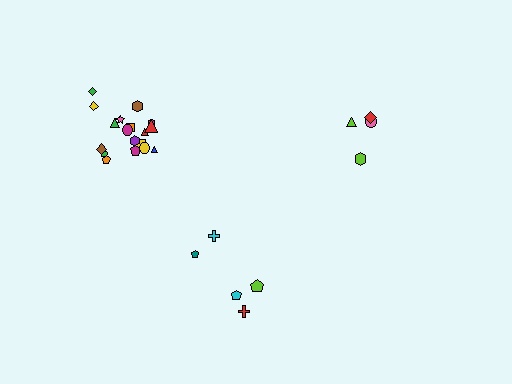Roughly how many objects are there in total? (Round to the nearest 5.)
Roughly 25 objects in total.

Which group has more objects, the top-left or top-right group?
The top-left group.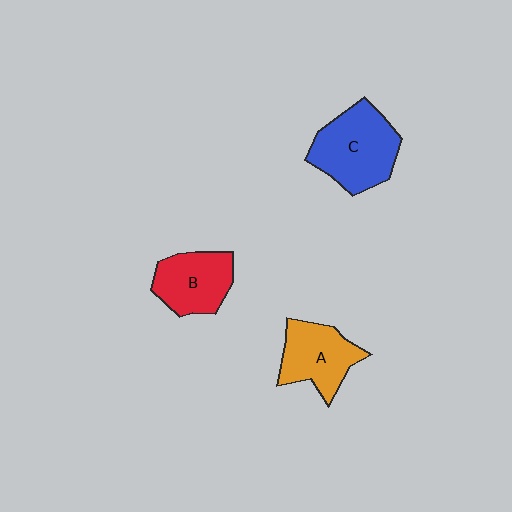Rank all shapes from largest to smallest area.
From largest to smallest: C (blue), A (orange), B (red).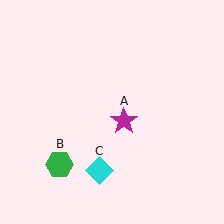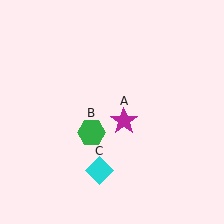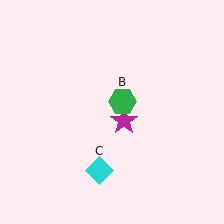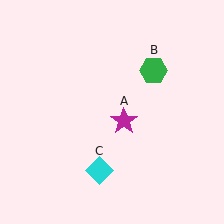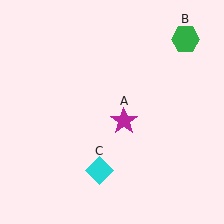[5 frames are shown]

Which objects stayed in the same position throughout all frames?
Magenta star (object A) and cyan diamond (object C) remained stationary.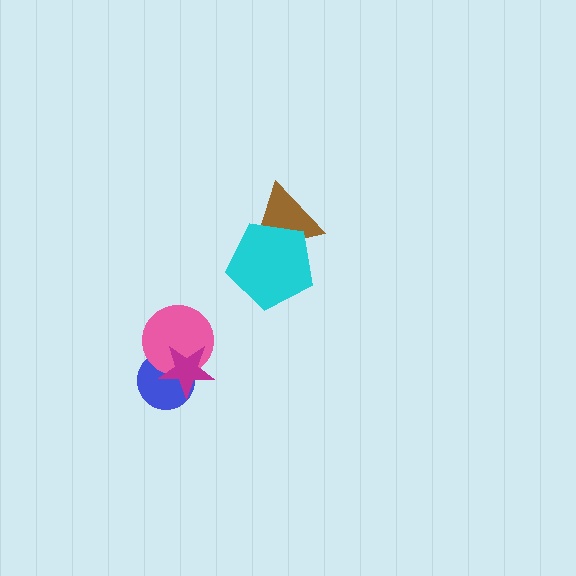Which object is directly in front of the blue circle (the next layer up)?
The pink circle is directly in front of the blue circle.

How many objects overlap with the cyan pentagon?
1 object overlaps with the cyan pentagon.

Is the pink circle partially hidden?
Yes, it is partially covered by another shape.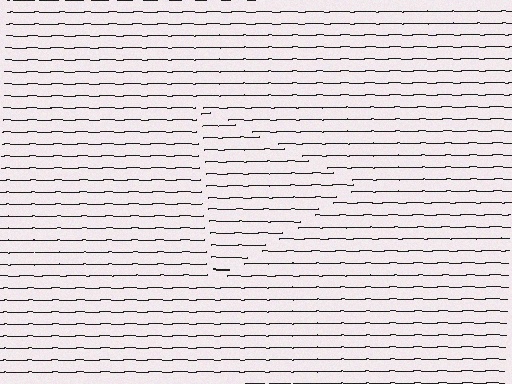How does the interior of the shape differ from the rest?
The interior of the shape contains the same grating, shifted by half a period — the contour is defined by the phase discontinuity where line-ends from the inner and outer gratings abut.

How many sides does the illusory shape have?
3 sides — the line-ends trace a triangle.